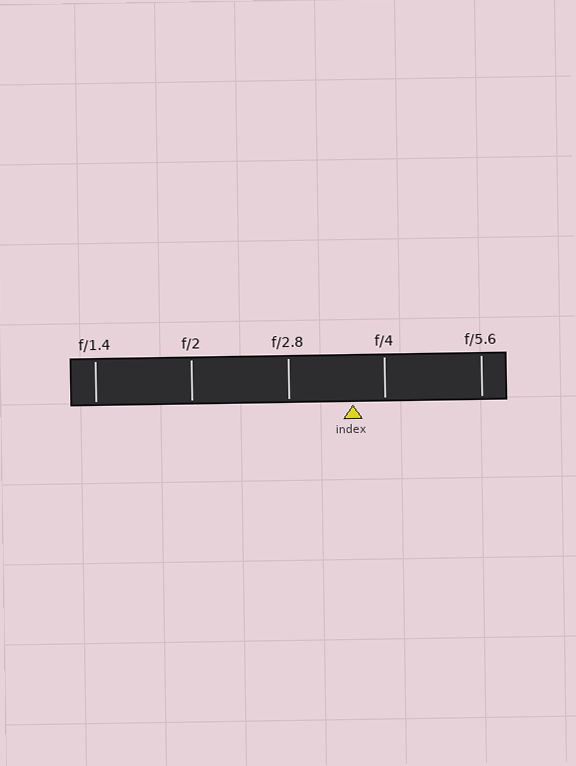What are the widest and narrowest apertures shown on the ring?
The widest aperture shown is f/1.4 and the narrowest is f/5.6.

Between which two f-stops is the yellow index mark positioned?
The index mark is between f/2.8 and f/4.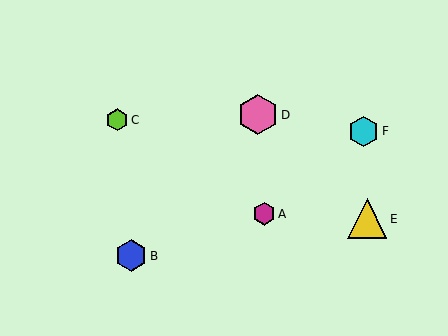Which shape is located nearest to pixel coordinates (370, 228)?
The yellow triangle (labeled E) at (367, 219) is nearest to that location.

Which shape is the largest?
The yellow triangle (labeled E) is the largest.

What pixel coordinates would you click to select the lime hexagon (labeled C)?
Click at (117, 120) to select the lime hexagon C.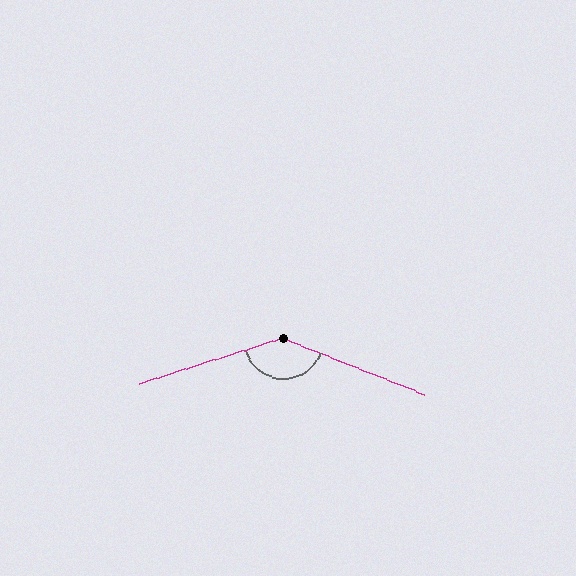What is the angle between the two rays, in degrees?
Approximately 141 degrees.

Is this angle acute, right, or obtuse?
It is obtuse.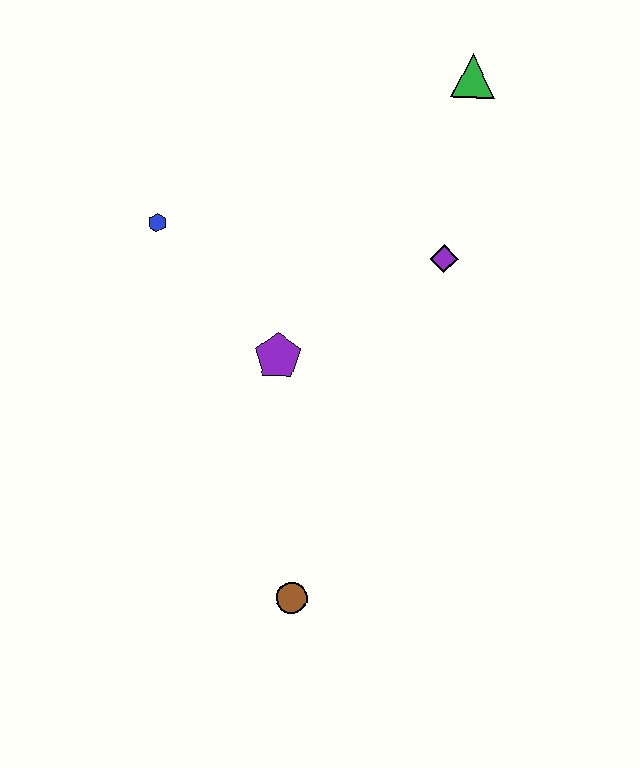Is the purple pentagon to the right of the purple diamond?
No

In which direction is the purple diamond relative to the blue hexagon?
The purple diamond is to the right of the blue hexagon.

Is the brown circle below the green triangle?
Yes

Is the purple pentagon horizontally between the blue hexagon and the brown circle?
Yes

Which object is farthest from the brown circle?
The green triangle is farthest from the brown circle.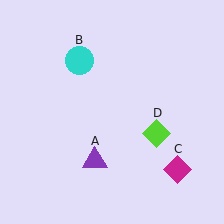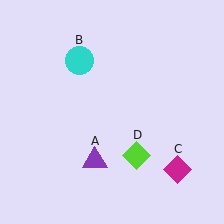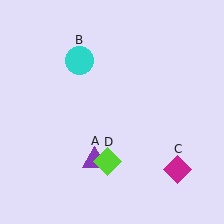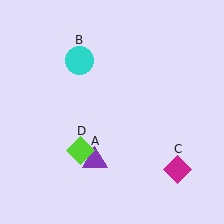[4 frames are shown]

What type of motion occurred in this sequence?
The lime diamond (object D) rotated clockwise around the center of the scene.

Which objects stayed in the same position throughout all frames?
Purple triangle (object A) and cyan circle (object B) and magenta diamond (object C) remained stationary.